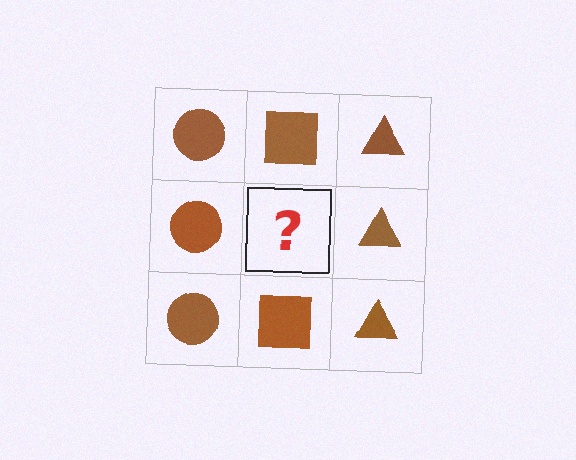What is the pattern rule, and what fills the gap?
The rule is that each column has a consistent shape. The gap should be filled with a brown square.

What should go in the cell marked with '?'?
The missing cell should contain a brown square.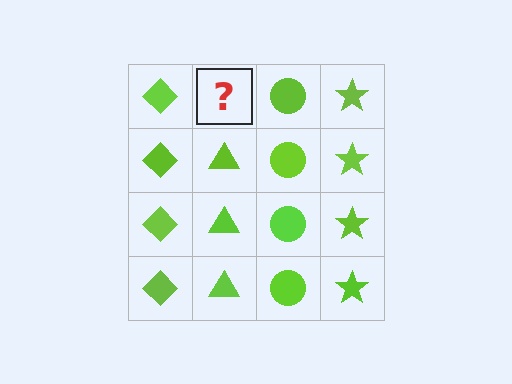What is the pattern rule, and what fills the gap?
The rule is that each column has a consistent shape. The gap should be filled with a lime triangle.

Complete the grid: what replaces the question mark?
The question mark should be replaced with a lime triangle.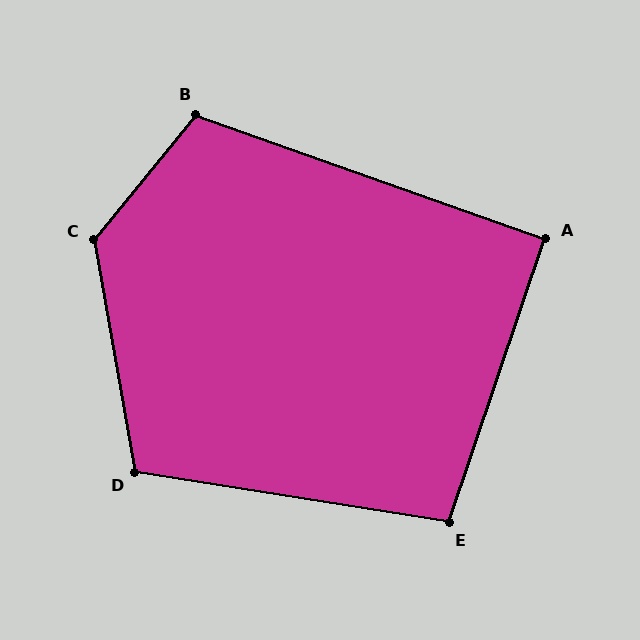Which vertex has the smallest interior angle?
A, at approximately 91 degrees.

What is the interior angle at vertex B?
Approximately 110 degrees (obtuse).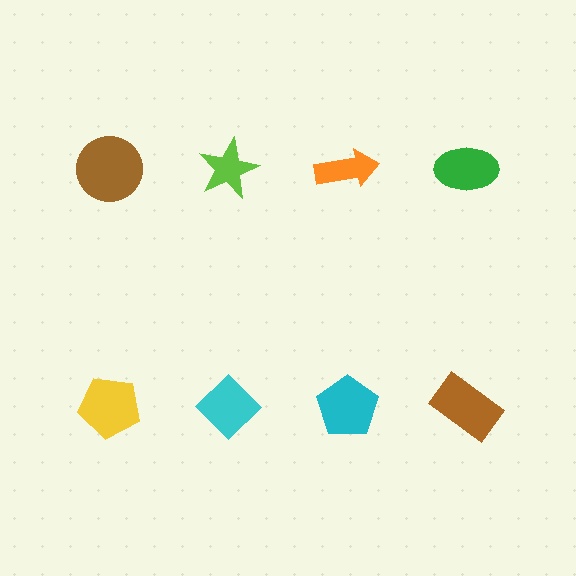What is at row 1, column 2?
A lime star.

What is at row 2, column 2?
A cyan diamond.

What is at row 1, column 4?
A green ellipse.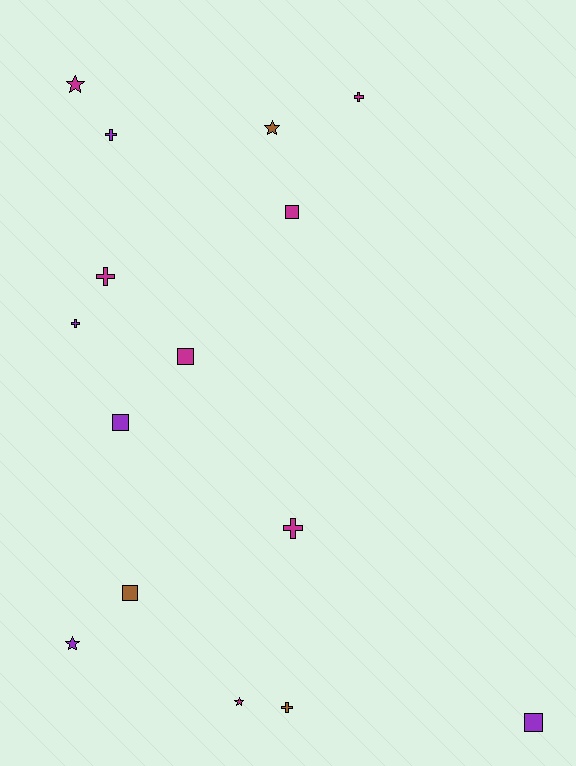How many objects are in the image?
There are 15 objects.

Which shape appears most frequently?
Cross, with 6 objects.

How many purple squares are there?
There are 2 purple squares.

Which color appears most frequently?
Magenta, with 7 objects.